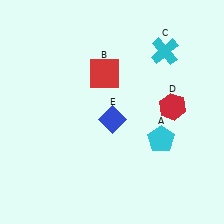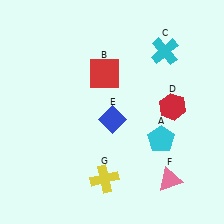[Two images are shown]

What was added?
A pink triangle (F), a yellow cross (G) were added in Image 2.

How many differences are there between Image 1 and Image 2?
There are 2 differences between the two images.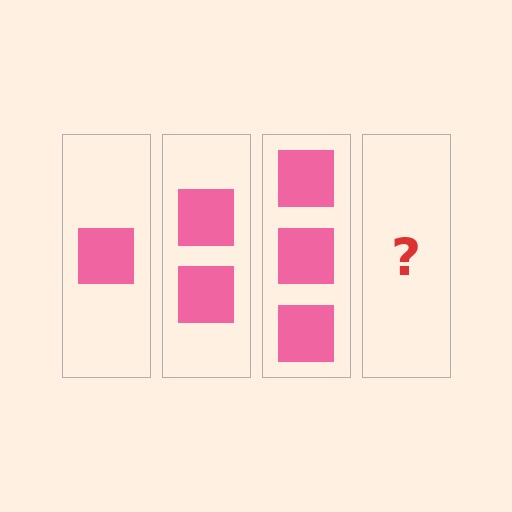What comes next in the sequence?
The next element should be 4 squares.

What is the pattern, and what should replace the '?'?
The pattern is that each step adds one more square. The '?' should be 4 squares.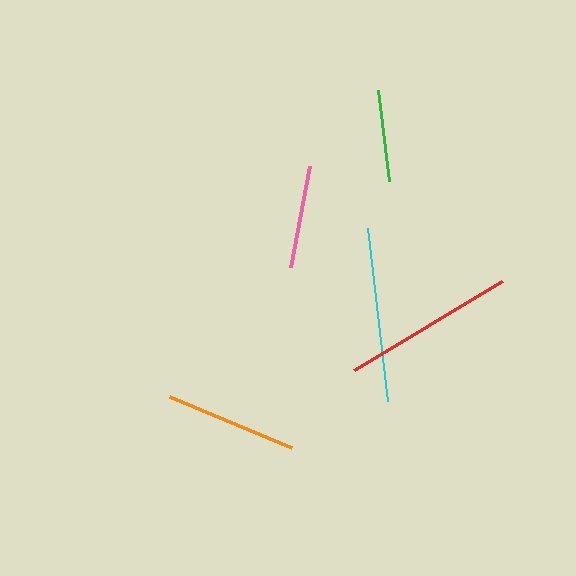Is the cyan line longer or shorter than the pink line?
The cyan line is longer than the pink line.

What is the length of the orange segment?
The orange segment is approximately 133 pixels long.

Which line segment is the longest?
The cyan line is the longest at approximately 174 pixels.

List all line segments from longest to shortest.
From longest to shortest: cyan, red, orange, pink, green.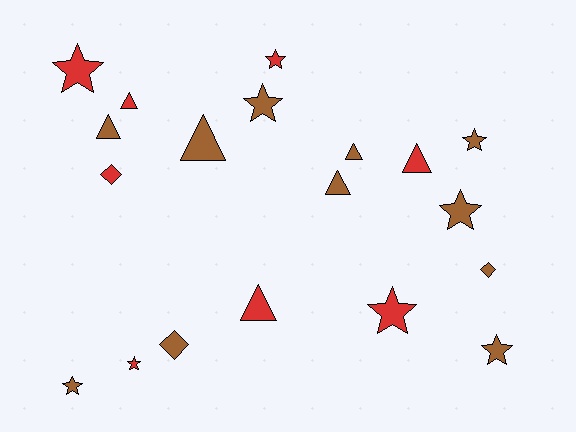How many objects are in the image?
There are 19 objects.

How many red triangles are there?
There are 3 red triangles.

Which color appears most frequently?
Brown, with 11 objects.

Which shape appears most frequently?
Star, with 9 objects.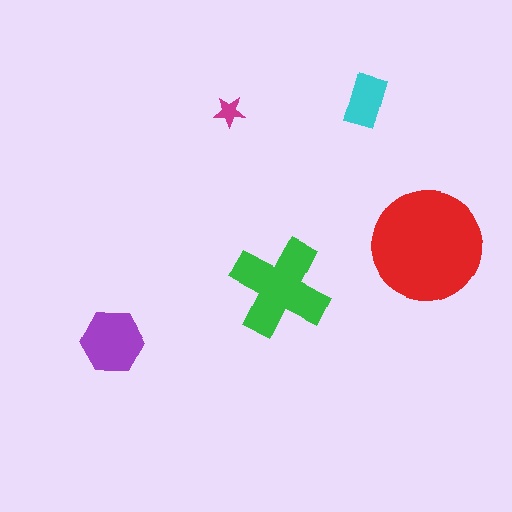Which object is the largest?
The red circle.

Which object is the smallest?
The magenta star.